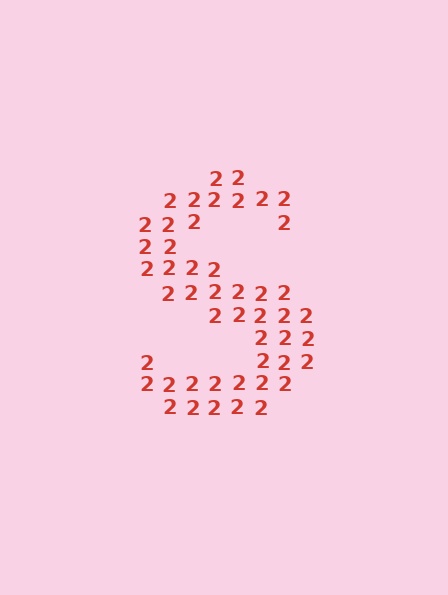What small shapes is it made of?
It is made of small digit 2's.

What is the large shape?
The large shape is the letter S.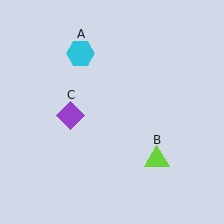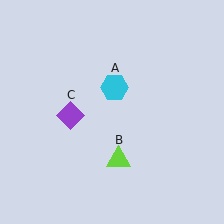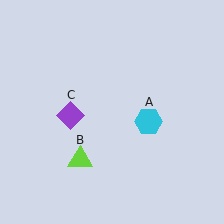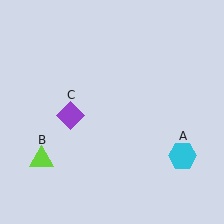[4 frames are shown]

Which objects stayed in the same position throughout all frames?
Purple diamond (object C) remained stationary.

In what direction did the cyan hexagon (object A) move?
The cyan hexagon (object A) moved down and to the right.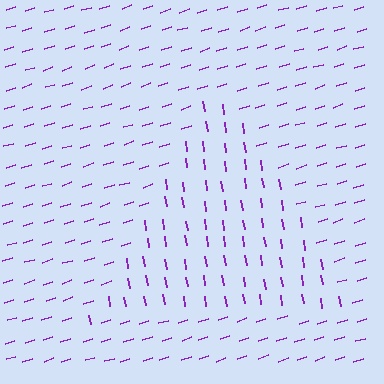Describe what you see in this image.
The image is filled with small purple line segments. A triangle region in the image has lines oriented differently from the surrounding lines, creating a visible texture boundary.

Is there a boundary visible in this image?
Yes, there is a texture boundary formed by a change in line orientation.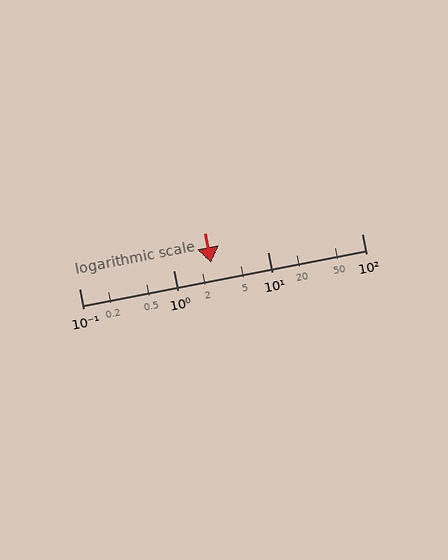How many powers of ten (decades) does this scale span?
The scale spans 3 decades, from 0.1 to 100.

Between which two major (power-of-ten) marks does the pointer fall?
The pointer is between 1 and 10.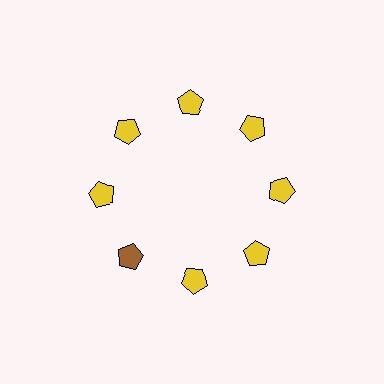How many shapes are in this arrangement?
There are 8 shapes arranged in a ring pattern.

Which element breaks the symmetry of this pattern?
The brown pentagon at roughly the 8 o'clock position breaks the symmetry. All other shapes are yellow pentagons.